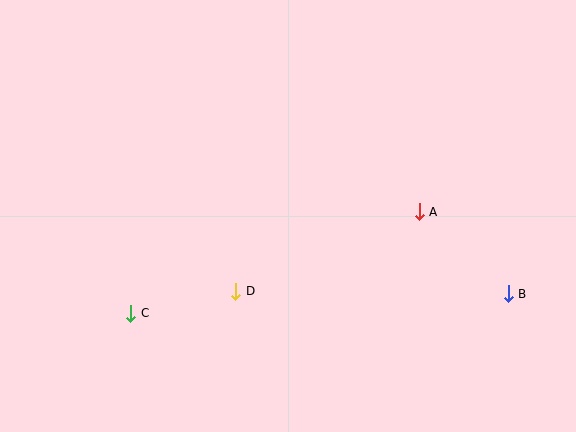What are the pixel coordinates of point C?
Point C is at (131, 313).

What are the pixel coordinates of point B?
Point B is at (508, 294).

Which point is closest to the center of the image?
Point D at (236, 291) is closest to the center.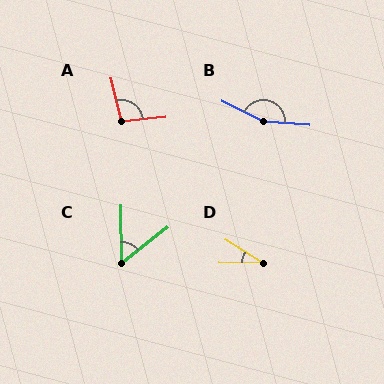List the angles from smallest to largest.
D (31°), C (53°), A (97°), B (159°).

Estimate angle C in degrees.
Approximately 53 degrees.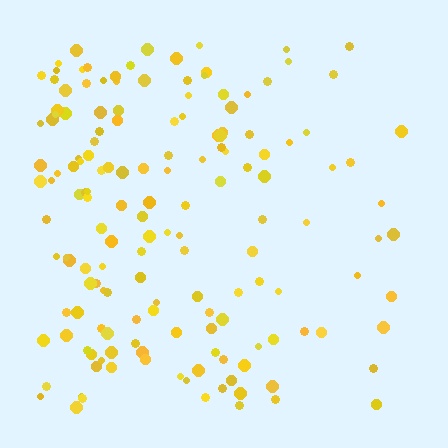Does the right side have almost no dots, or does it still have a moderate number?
Still a moderate number, just noticeably fewer than the left.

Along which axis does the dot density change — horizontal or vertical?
Horizontal.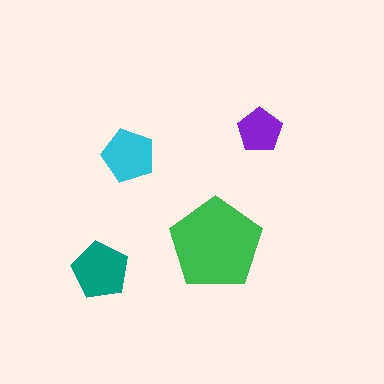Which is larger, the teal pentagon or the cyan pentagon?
The teal one.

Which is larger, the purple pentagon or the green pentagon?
The green one.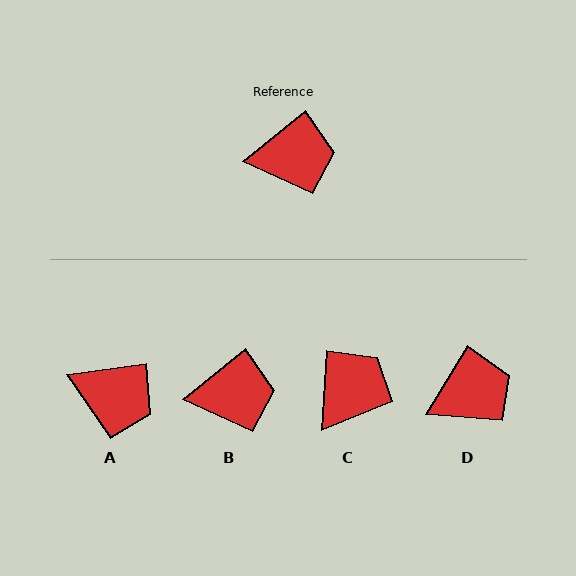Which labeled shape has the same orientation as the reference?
B.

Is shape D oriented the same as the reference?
No, it is off by about 20 degrees.